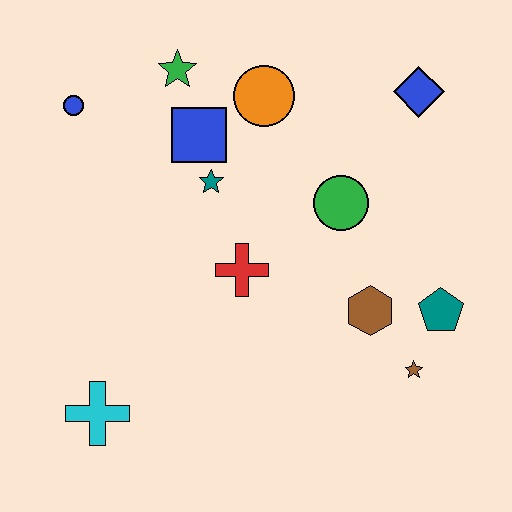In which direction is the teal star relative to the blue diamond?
The teal star is to the left of the blue diamond.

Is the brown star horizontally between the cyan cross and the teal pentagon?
Yes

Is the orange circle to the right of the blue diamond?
No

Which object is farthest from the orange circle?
The cyan cross is farthest from the orange circle.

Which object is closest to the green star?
The blue square is closest to the green star.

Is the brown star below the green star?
Yes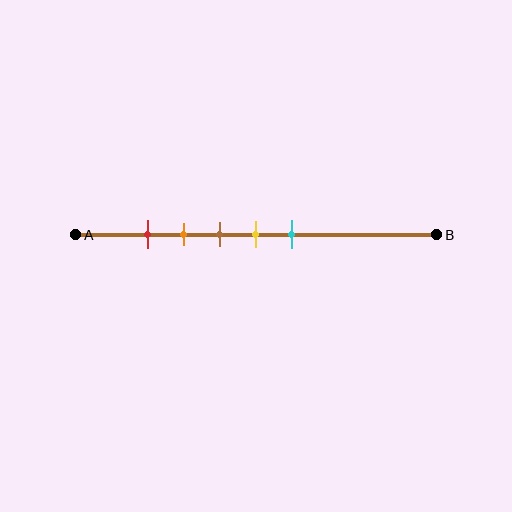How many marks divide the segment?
There are 5 marks dividing the segment.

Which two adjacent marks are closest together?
The red and orange marks are the closest adjacent pair.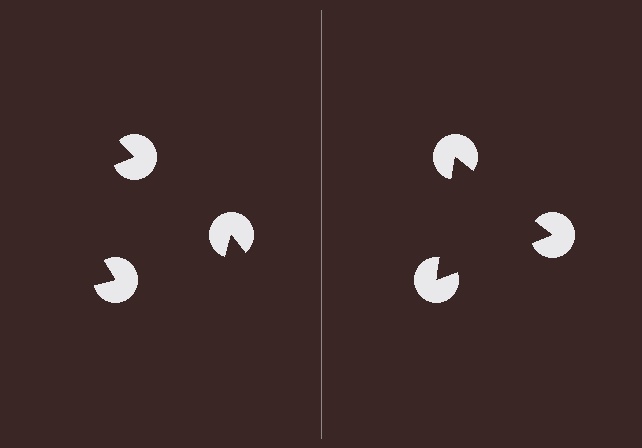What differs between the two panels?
The pac-man discs are positioned identically on both sides; only the wedge orientations differ. On the right they align to a triangle; on the left they are misaligned.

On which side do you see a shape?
An illusory triangle appears on the right side. On the left side the wedge cuts are rotated, so no coherent shape forms.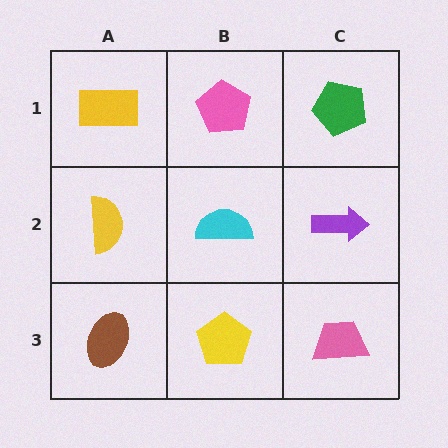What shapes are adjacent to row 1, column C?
A purple arrow (row 2, column C), a pink pentagon (row 1, column B).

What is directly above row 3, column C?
A purple arrow.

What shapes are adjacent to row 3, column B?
A cyan semicircle (row 2, column B), a brown ellipse (row 3, column A), a pink trapezoid (row 3, column C).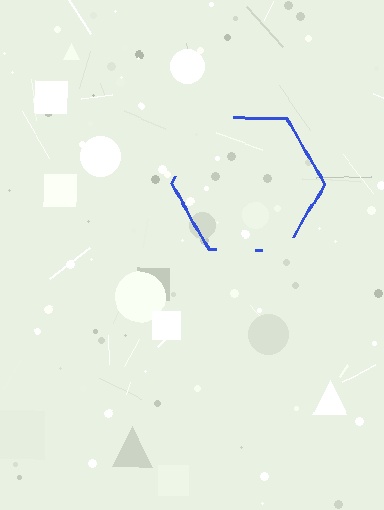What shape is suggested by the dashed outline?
The dashed outline suggests a hexagon.